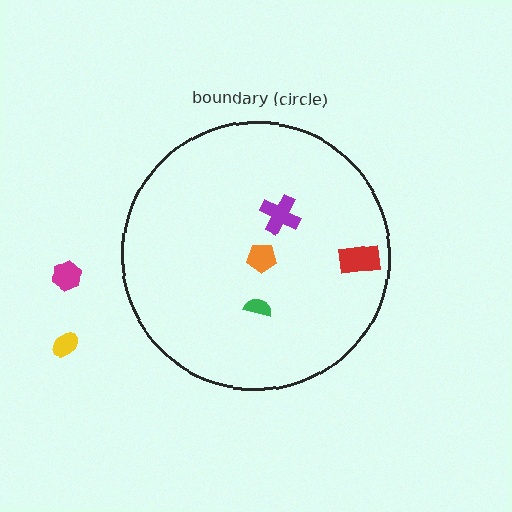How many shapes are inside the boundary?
4 inside, 2 outside.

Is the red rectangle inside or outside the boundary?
Inside.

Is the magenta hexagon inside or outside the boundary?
Outside.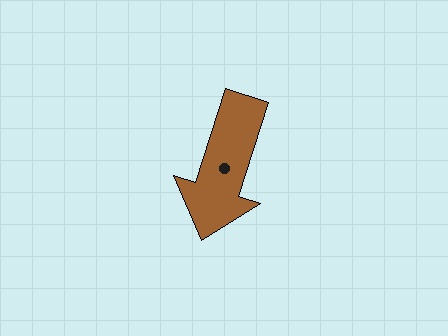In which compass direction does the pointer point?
South.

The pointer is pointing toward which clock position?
Roughly 7 o'clock.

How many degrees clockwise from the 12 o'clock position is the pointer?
Approximately 198 degrees.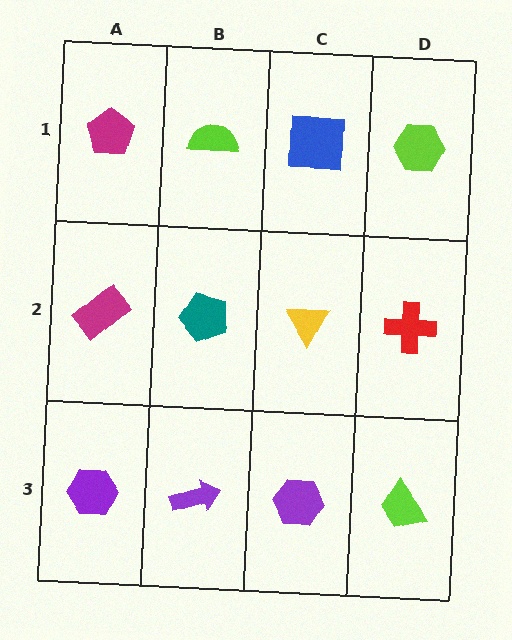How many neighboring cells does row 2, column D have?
3.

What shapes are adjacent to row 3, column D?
A red cross (row 2, column D), a purple hexagon (row 3, column C).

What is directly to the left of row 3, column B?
A purple hexagon.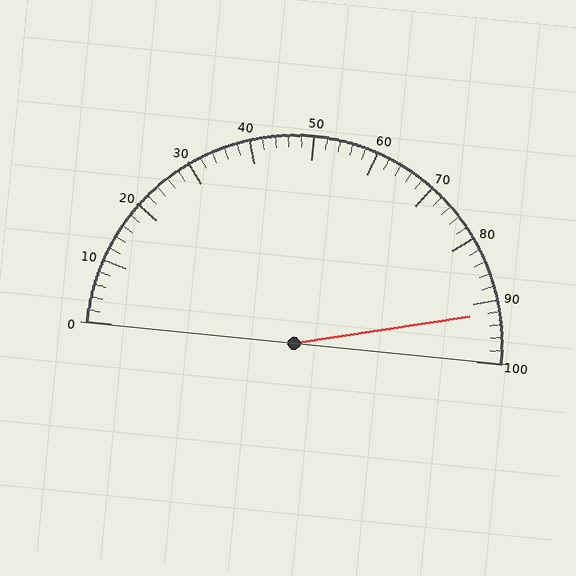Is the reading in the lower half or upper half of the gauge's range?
The reading is in the upper half of the range (0 to 100).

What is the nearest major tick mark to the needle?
The nearest major tick mark is 90.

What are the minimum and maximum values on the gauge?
The gauge ranges from 0 to 100.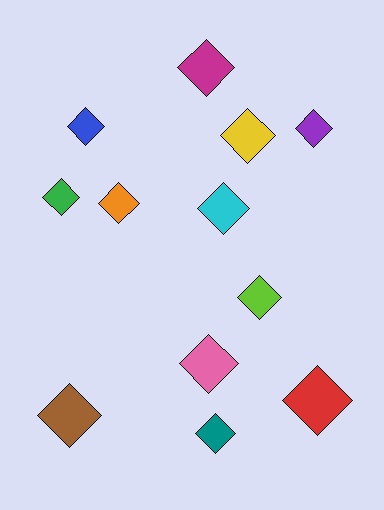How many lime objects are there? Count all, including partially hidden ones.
There is 1 lime object.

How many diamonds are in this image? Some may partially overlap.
There are 12 diamonds.